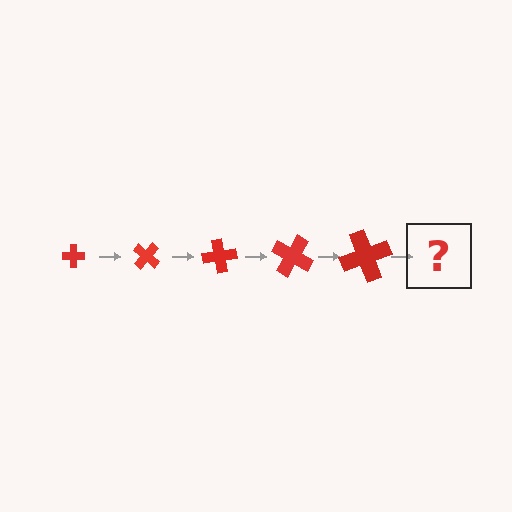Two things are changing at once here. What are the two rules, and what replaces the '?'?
The two rules are that the cross grows larger each step and it rotates 40 degrees each step. The '?' should be a cross, larger than the previous one and rotated 200 degrees from the start.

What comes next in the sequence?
The next element should be a cross, larger than the previous one and rotated 200 degrees from the start.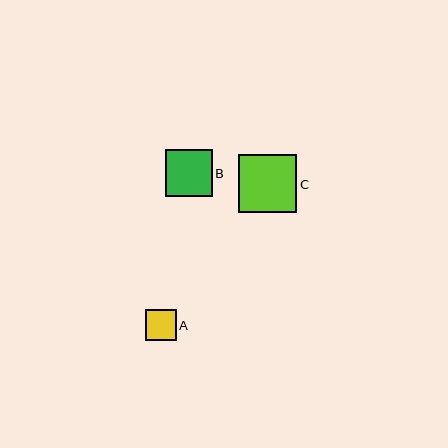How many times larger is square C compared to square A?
Square C is approximately 1.9 times the size of square A.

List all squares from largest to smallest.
From largest to smallest: C, B, A.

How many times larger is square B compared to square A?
Square B is approximately 1.5 times the size of square A.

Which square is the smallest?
Square A is the smallest with a size of approximately 31 pixels.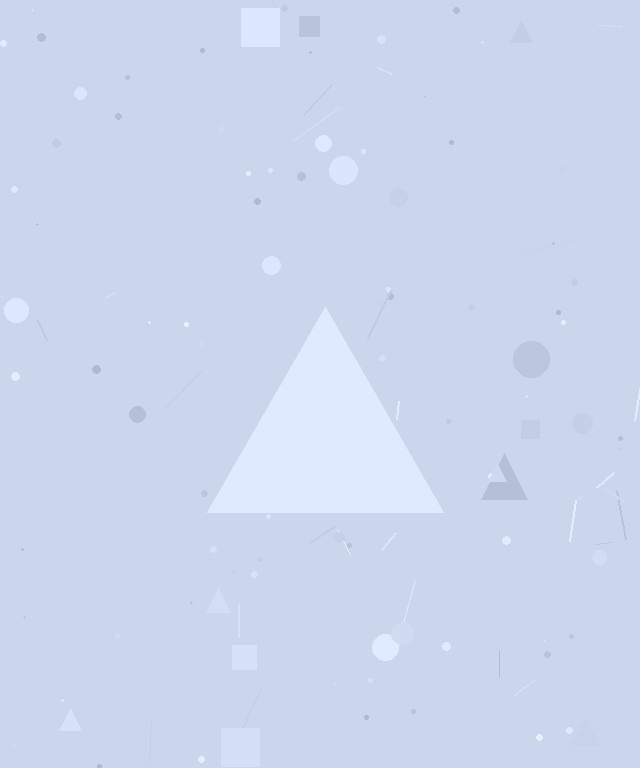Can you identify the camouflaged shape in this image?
The camouflaged shape is a triangle.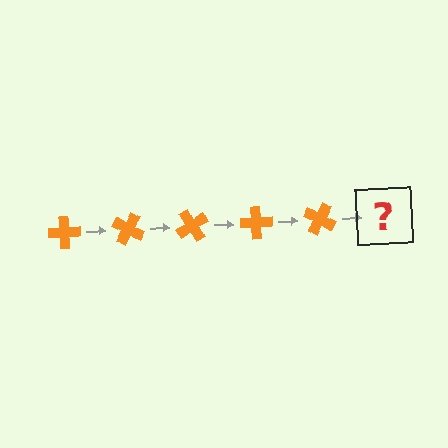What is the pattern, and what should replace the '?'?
The pattern is that the cross rotates 30 degrees each step. The '?' should be an orange cross rotated 150 degrees.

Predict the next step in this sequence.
The next step is an orange cross rotated 150 degrees.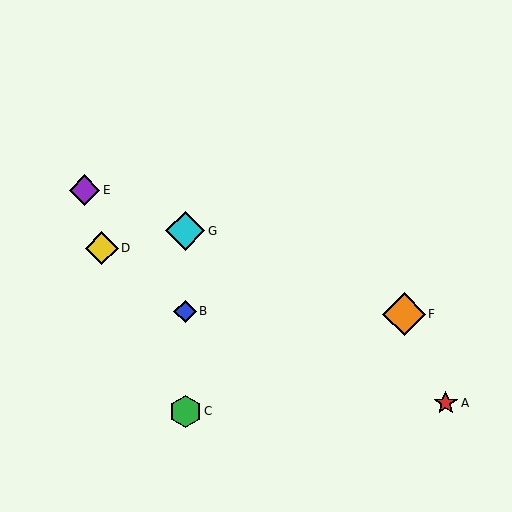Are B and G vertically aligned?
Yes, both are at x≈185.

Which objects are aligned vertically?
Objects B, C, G are aligned vertically.